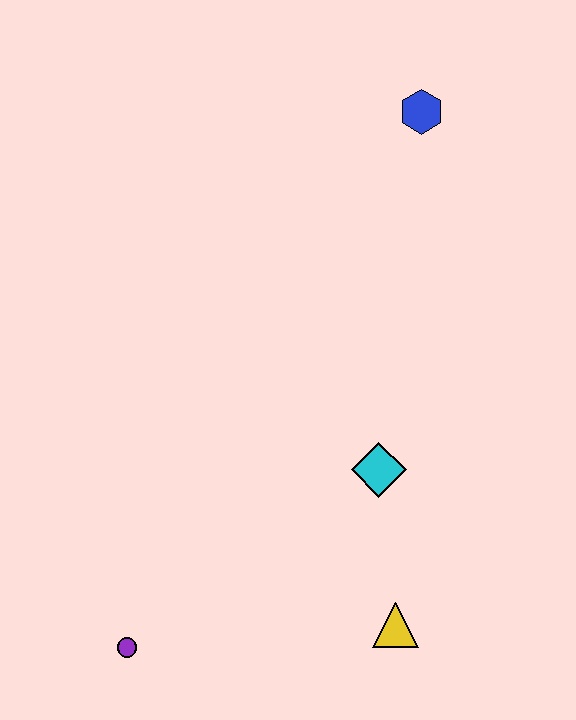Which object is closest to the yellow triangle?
The cyan diamond is closest to the yellow triangle.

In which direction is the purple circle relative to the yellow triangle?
The purple circle is to the left of the yellow triangle.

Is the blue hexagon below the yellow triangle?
No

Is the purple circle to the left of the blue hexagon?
Yes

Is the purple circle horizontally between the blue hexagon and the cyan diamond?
No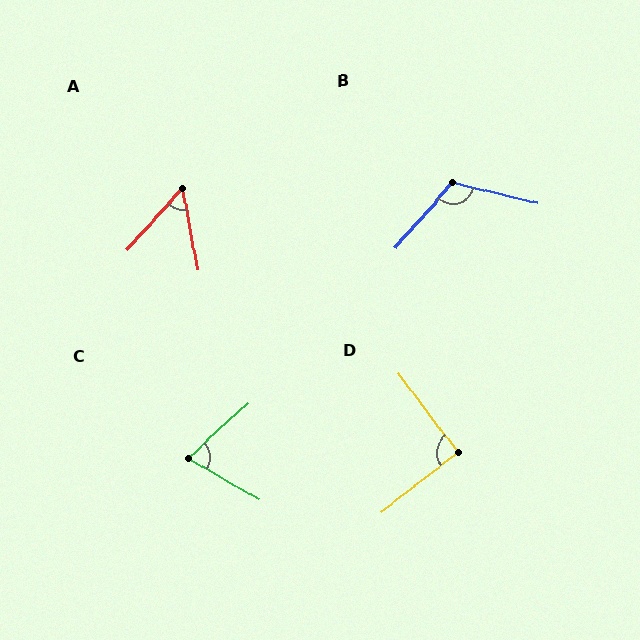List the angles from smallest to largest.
A (53°), C (73°), D (91°), B (118°).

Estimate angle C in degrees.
Approximately 73 degrees.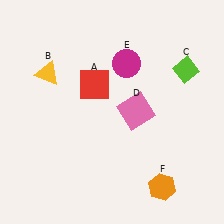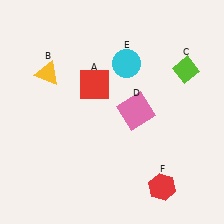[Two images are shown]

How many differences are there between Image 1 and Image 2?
There are 2 differences between the two images.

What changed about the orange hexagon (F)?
In Image 1, F is orange. In Image 2, it changed to red.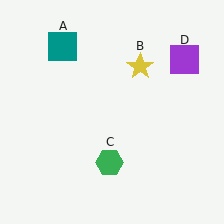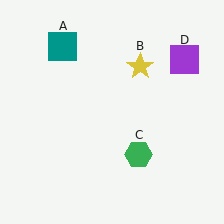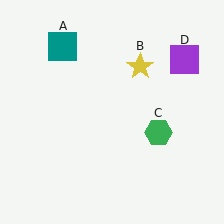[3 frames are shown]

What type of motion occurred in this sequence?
The green hexagon (object C) rotated counterclockwise around the center of the scene.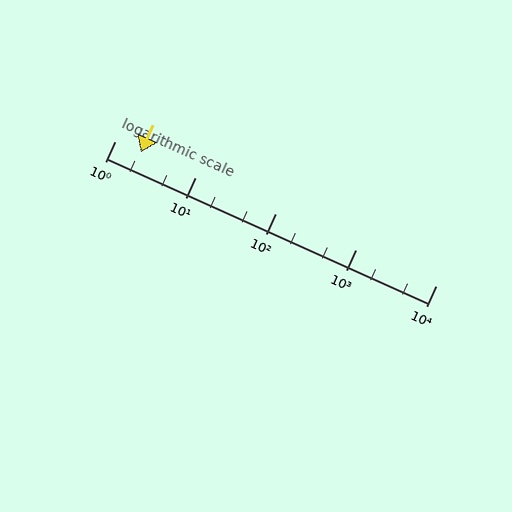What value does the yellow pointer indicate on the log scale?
The pointer indicates approximately 2.1.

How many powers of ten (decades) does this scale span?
The scale spans 4 decades, from 1 to 10000.